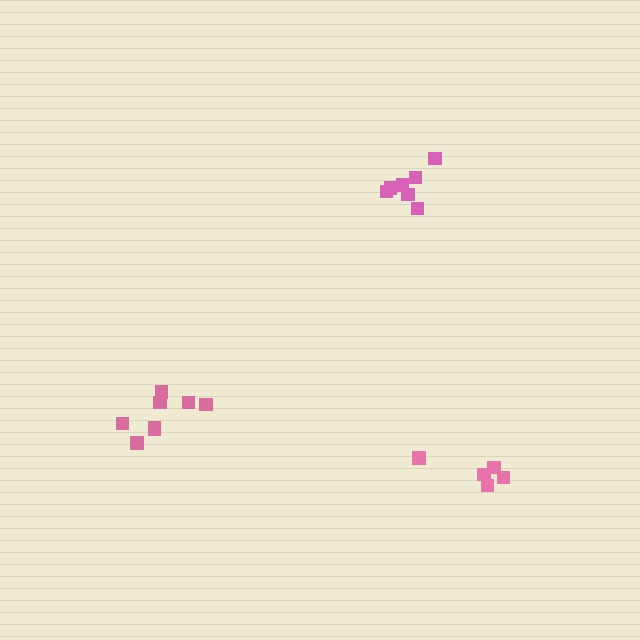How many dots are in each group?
Group 1: 7 dots, Group 2: 8 dots, Group 3: 5 dots (20 total).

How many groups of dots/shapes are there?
There are 3 groups.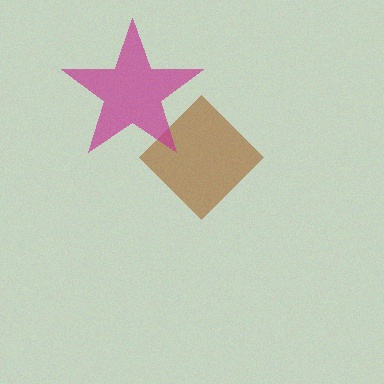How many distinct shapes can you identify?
There are 2 distinct shapes: a brown diamond, a magenta star.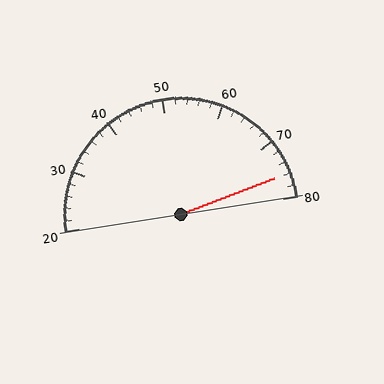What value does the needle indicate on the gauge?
The needle indicates approximately 76.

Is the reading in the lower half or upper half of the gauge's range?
The reading is in the upper half of the range (20 to 80).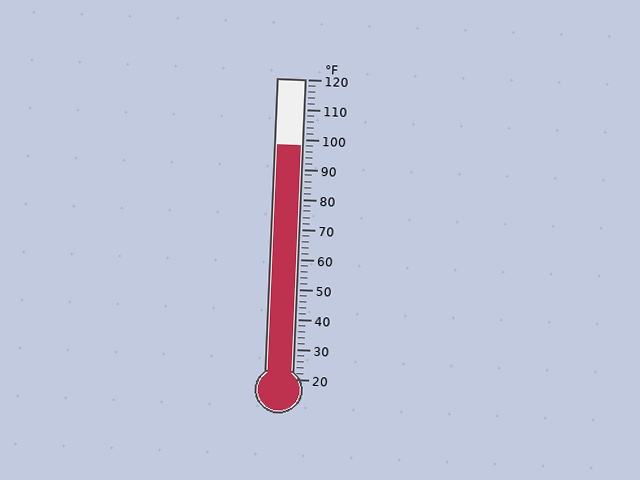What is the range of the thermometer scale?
The thermometer scale ranges from 20°F to 120°F.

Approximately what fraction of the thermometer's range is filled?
The thermometer is filled to approximately 80% of its range.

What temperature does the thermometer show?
The thermometer shows approximately 98°F.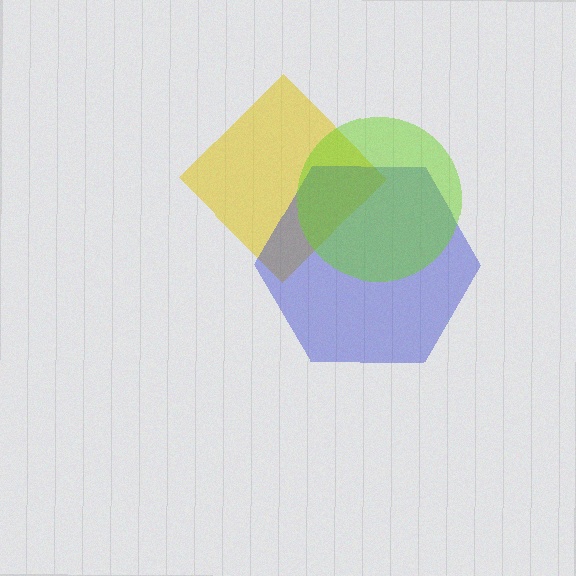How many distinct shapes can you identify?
There are 3 distinct shapes: a yellow diamond, a blue hexagon, a lime circle.